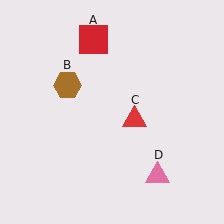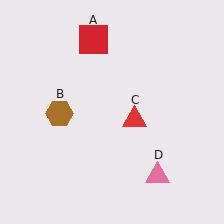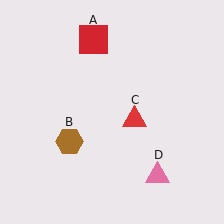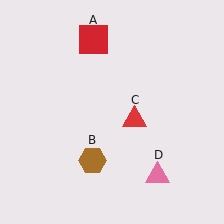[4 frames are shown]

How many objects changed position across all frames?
1 object changed position: brown hexagon (object B).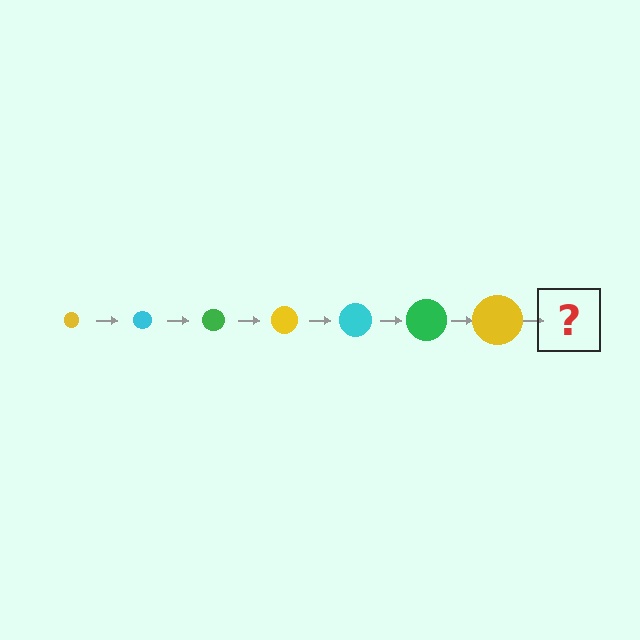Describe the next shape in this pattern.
It should be a cyan circle, larger than the previous one.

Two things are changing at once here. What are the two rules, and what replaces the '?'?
The two rules are that the circle grows larger each step and the color cycles through yellow, cyan, and green. The '?' should be a cyan circle, larger than the previous one.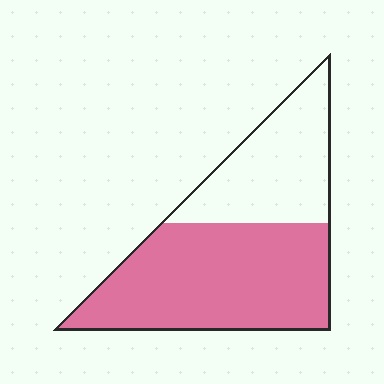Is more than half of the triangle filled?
Yes.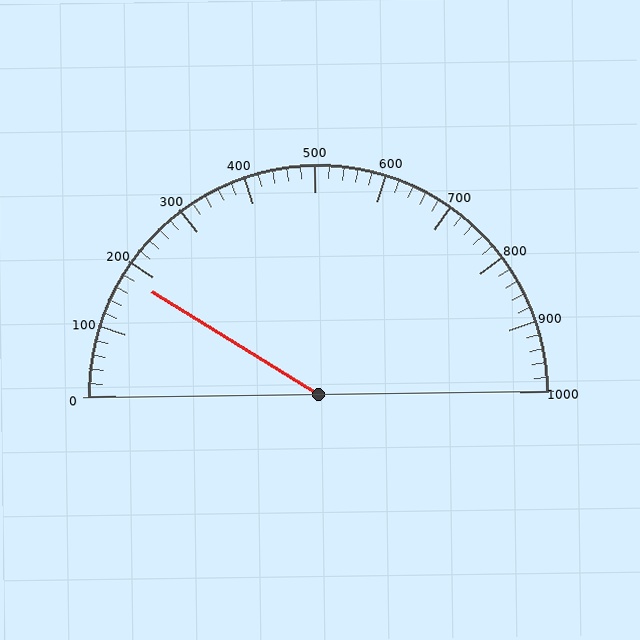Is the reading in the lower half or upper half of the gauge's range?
The reading is in the lower half of the range (0 to 1000).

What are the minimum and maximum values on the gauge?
The gauge ranges from 0 to 1000.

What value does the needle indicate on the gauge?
The needle indicates approximately 180.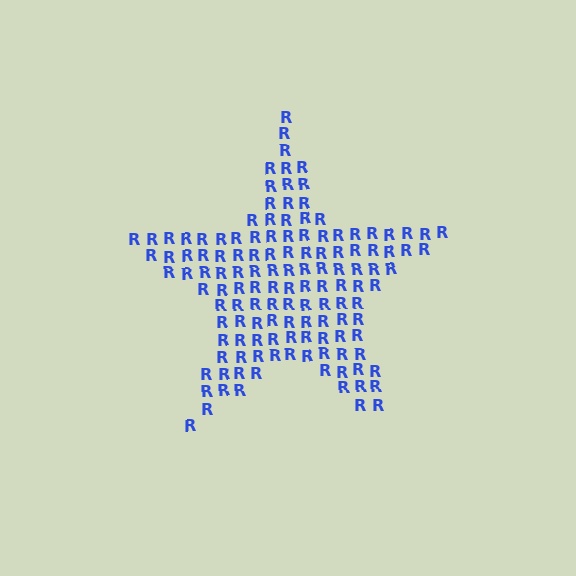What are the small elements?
The small elements are letter R's.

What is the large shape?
The large shape is a star.